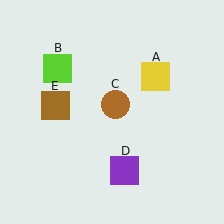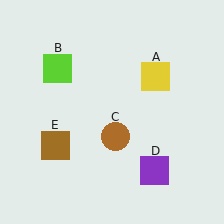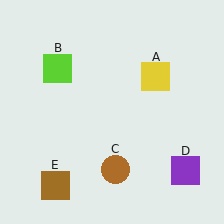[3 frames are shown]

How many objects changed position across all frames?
3 objects changed position: brown circle (object C), purple square (object D), brown square (object E).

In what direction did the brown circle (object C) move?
The brown circle (object C) moved down.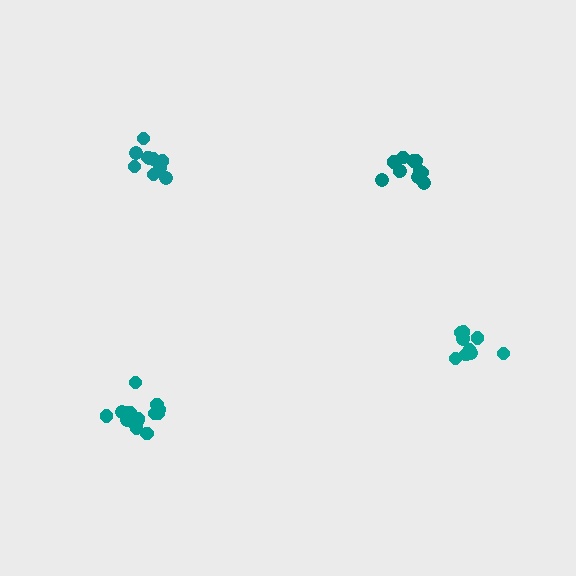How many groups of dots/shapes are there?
There are 4 groups.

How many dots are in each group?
Group 1: 11 dots, Group 2: 10 dots, Group 3: 10 dots, Group 4: 16 dots (47 total).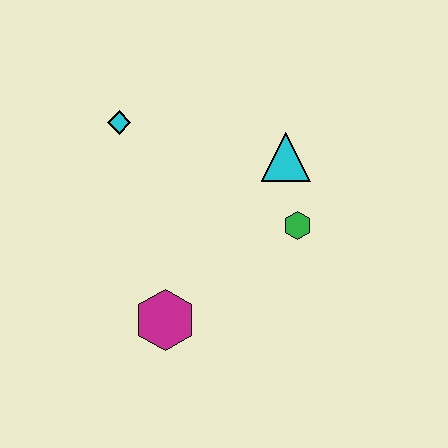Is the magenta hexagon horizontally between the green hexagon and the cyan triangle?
No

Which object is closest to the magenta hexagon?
The green hexagon is closest to the magenta hexagon.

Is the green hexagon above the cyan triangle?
No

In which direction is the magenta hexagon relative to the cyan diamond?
The magenta hexagon is below the cyan diamond.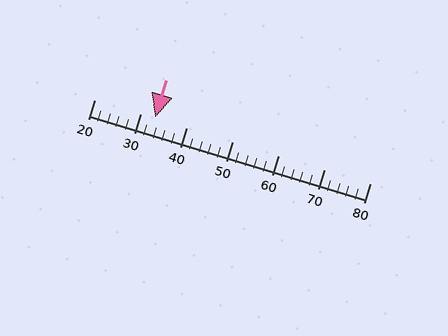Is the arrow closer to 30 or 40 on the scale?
The arrow is closer to 30.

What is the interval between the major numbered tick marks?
The major tick marks are spaced 10 units apart.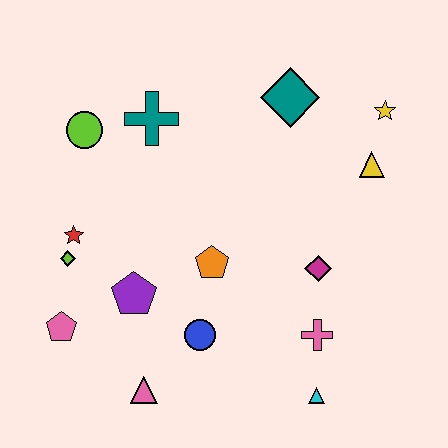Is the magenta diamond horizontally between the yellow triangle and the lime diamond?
Yes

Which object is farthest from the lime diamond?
The yellow star is farthest from the lime diamond.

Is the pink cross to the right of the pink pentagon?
Yes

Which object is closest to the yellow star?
The yellow triangle is closest to the yellow star.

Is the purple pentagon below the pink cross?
No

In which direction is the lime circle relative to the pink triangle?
The lime circle is above the pink triangle.